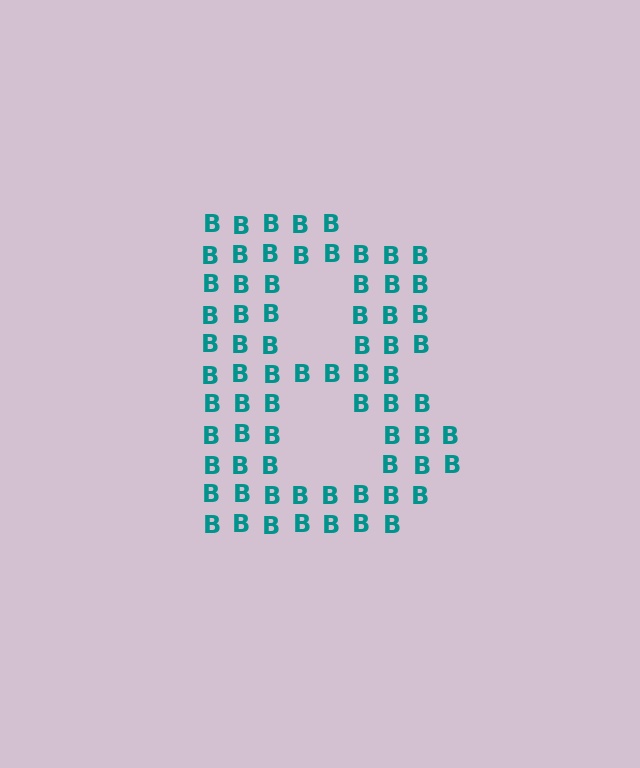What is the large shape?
The large shape is the letter B.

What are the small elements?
The small elements are letter B's.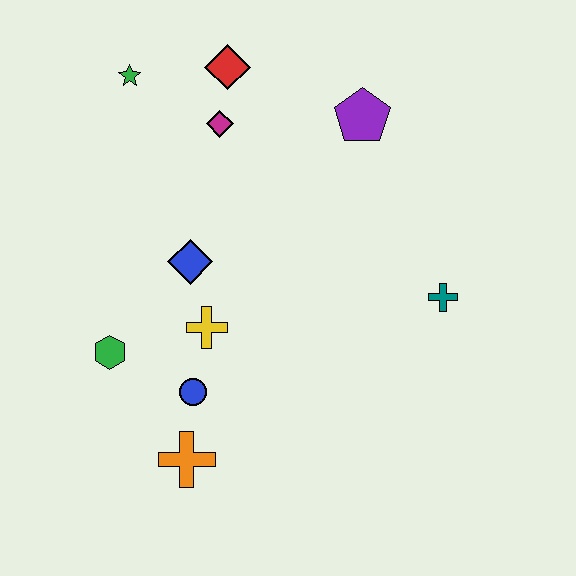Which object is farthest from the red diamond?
The orange cross is farthest from the red diamond.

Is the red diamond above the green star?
Yes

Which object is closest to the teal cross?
The purple pentagon is closest to the teal cross.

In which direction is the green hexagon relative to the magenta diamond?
The green hexagon is below the magenta diamond.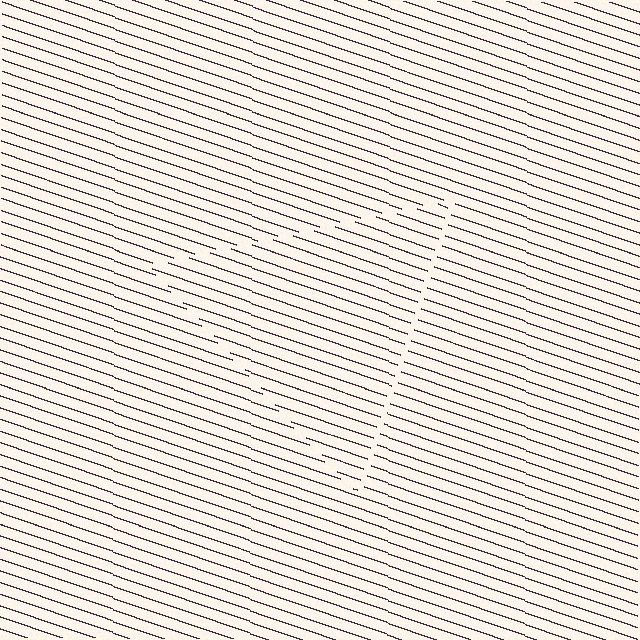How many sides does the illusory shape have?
3 sides — the line-ends trace a triangle.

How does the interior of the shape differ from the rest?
The interior of the shape contains the same grating, shifted by half a period — the contour is defined by the phase discontinuity where line-ends from the inner and outer gratings abut.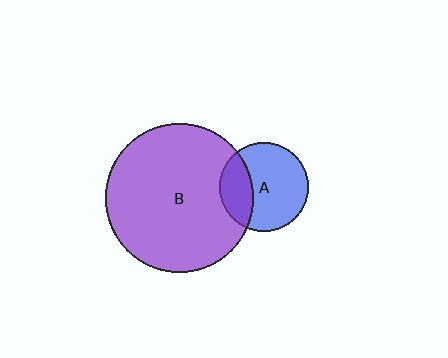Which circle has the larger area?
Circle B (purple).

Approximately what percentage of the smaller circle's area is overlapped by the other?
Approximately 30%.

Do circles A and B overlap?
Yes.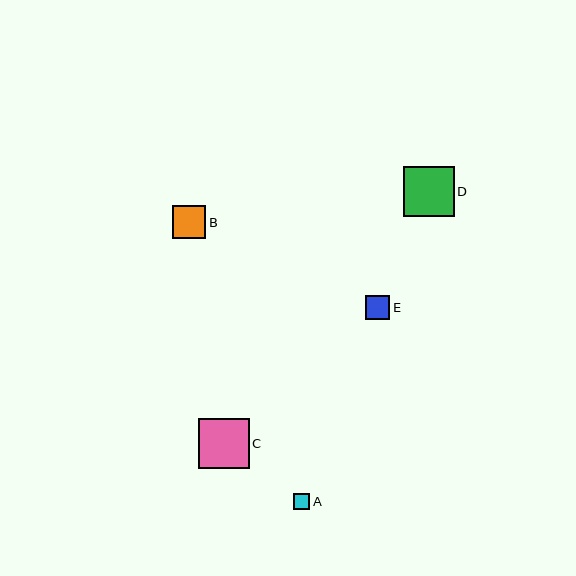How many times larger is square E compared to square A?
Square E is approximately 1.5 times the size of square A.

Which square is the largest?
Square C is the largest with a size of approximately 51 pixels.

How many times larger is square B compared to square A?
Square B is approximately 2.0 times the size of square A.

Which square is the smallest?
Square A is the smallest with a size of approximately 16 pixels.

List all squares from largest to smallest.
From largest to smallest: C, D, B, E, A.